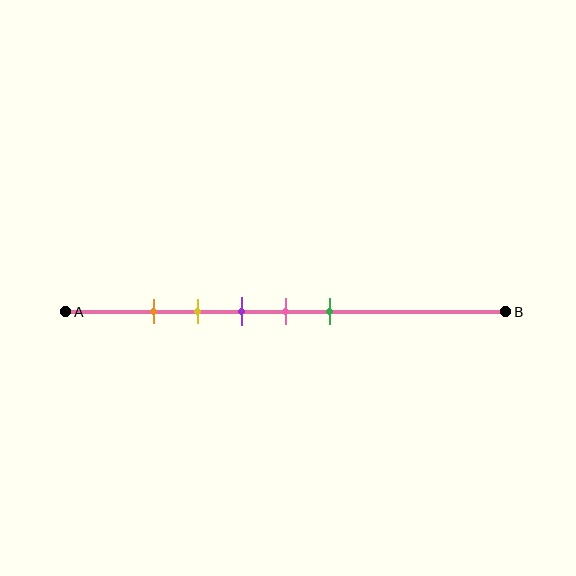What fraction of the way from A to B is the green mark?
The green mark is approximately 60% (0.6) of the way from A to B.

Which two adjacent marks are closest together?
The orange and yellow marks are the closest adjacent pair.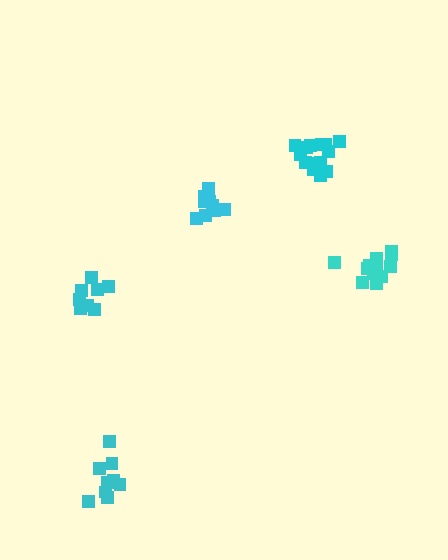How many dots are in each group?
Group 1: 14 dots, Group 2: 9 dots, Group 3: 14 dots, Group 4: 8 dots, Group 5: 10 dots (55 total).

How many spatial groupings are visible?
There are 5 spatial groupings.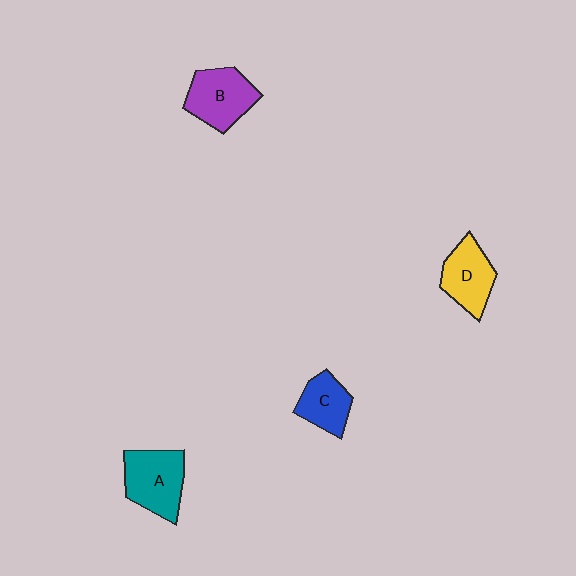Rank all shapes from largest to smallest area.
From largest to smallest: A (teal), B (purple), D (yellow), C (blue).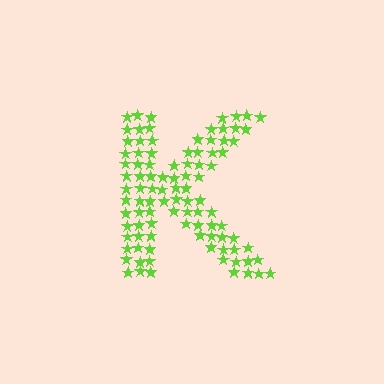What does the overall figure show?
The overall figure shows the letter K.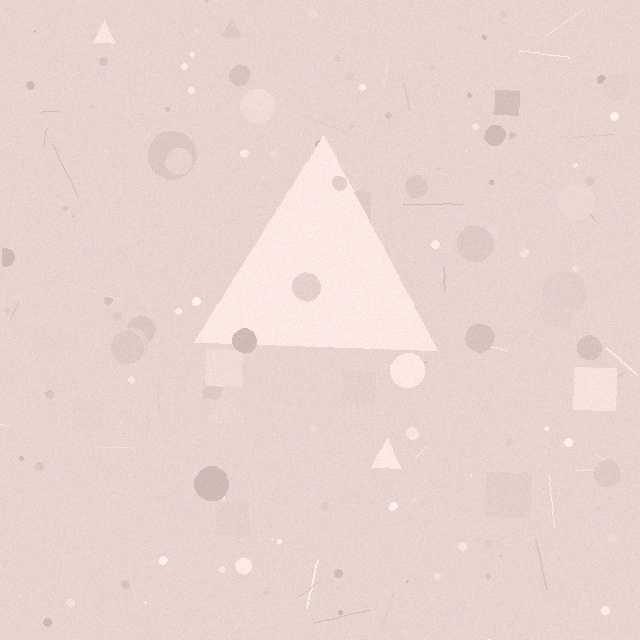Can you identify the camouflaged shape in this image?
The camouflaged shape is a triangle.